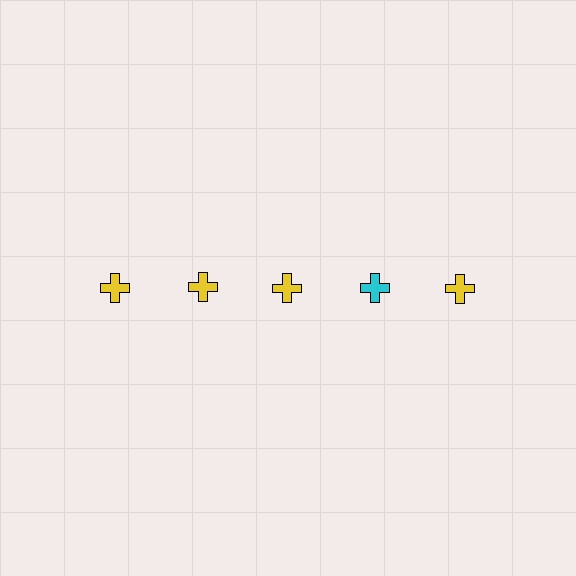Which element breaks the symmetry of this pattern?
The cyan cross in the top row, second from right column breaks the symmetry. All other shapes are yellow crosses.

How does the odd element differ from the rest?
It has a different color: cyan instead of yellow.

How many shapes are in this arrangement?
There are 5 shapes arranged in a grid pattern.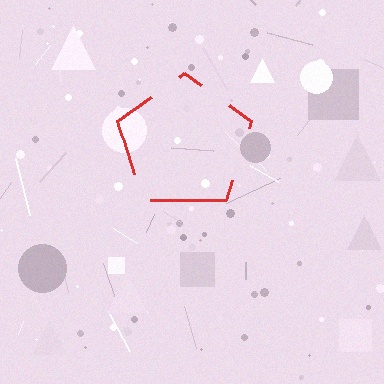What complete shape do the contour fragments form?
The contour fragments form a pentagon.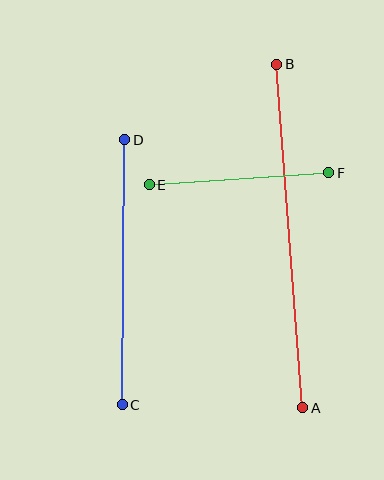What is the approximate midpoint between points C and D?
The midpoint is at approximately (123, 272) pixels.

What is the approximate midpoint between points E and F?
The midpoint is at approximately (239, 179) pixels.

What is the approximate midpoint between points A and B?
The midpoint is at approximately (290, 236) pixels.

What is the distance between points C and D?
The distance is approximately 265 pixels.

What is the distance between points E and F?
The distance is approximately 180 pixels.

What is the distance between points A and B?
The distance is approximately 344 pixels.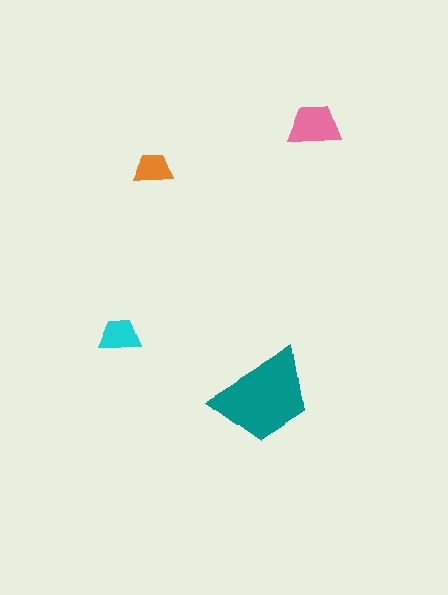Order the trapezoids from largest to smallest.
the teal one, the pink one, the cyan one, the orange one.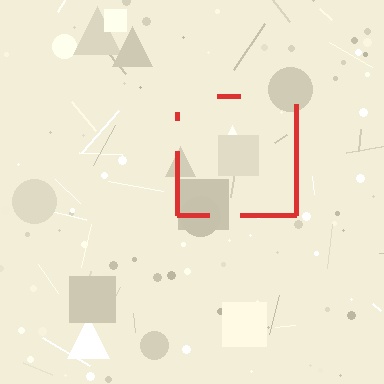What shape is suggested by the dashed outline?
The dashed outline suggests a square.